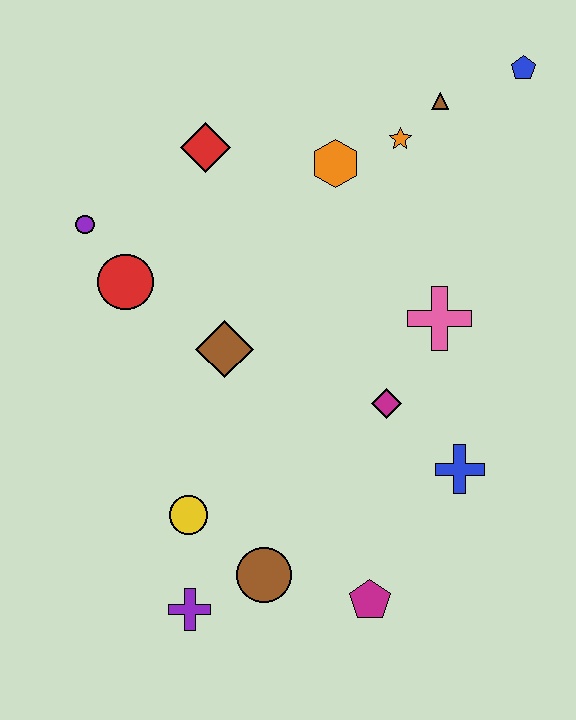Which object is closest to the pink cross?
The magenta diamond is closest to the pink cross.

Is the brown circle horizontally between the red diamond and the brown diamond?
No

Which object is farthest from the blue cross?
The purple circle is farthest from the blue cross.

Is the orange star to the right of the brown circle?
Yes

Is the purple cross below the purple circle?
Yes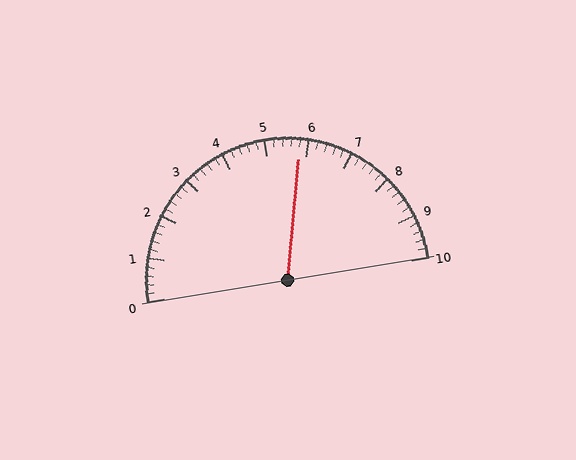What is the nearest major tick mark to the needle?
The nearest major tick mark is 6.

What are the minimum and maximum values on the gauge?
The gauge ranges from 0 to 10.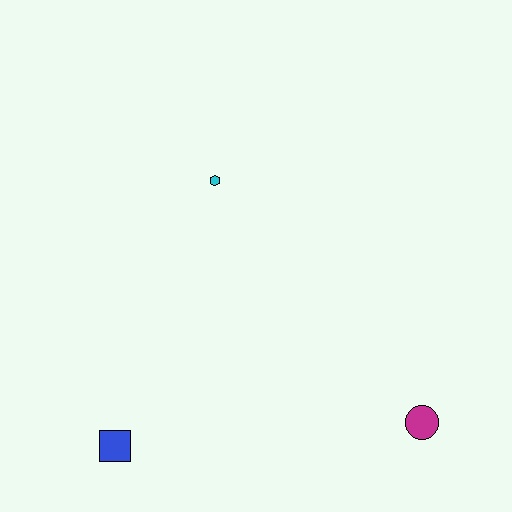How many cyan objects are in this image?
There is 1 cyan object.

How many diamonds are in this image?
There are no diamonds.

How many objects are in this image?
There are 3 objects.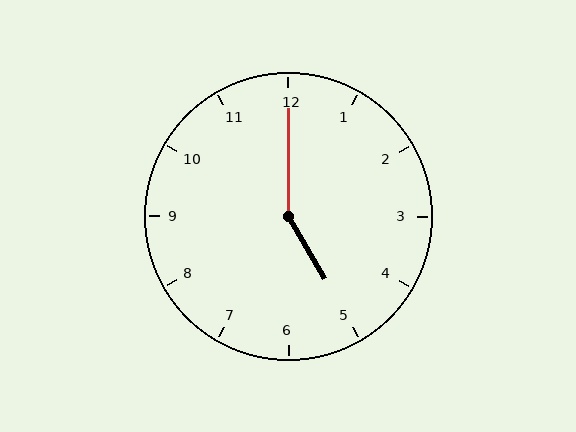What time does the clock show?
5:00.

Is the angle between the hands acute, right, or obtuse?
It is obtuse.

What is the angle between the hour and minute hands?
Approximately 150 degrees.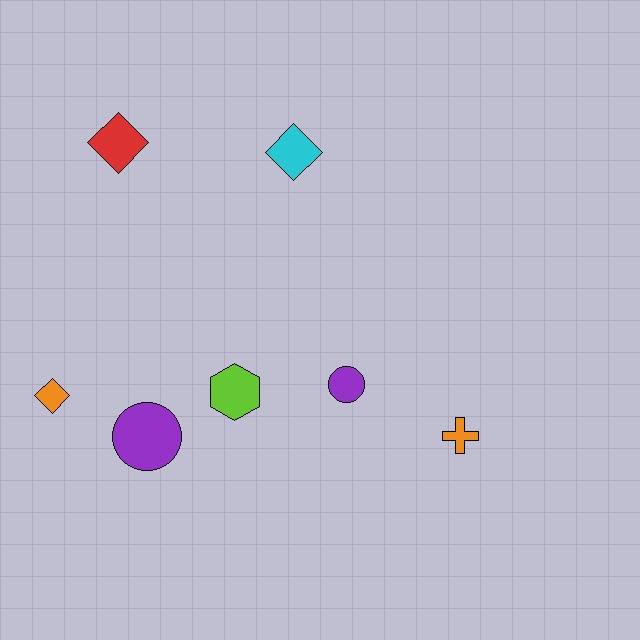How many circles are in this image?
There are 2 circles.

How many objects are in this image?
There are 7 objects.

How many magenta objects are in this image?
There are no magenta objects.